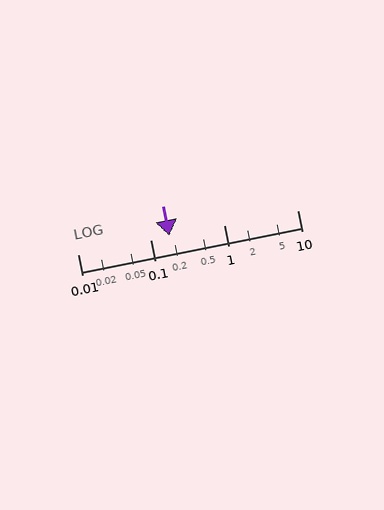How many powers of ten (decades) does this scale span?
The scale spans 3 decades, from 0.01 to 10.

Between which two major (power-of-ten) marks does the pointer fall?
The pointer is between 0.1 and 1.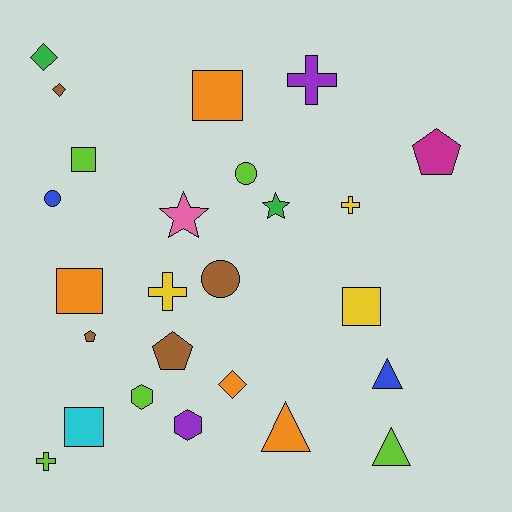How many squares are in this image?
There are 5 squares.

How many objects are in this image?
There are 25 objects.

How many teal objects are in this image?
There are no teal objects.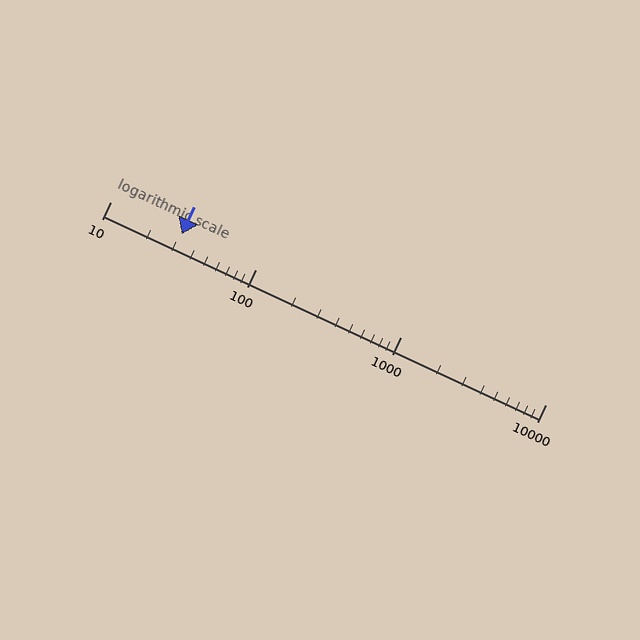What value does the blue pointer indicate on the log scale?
The pointer indicates approximately 31.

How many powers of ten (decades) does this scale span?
The scale spans 3 decades, from 10 to 10000.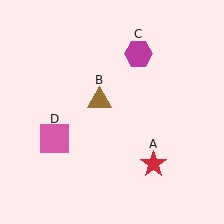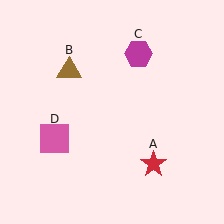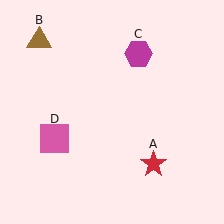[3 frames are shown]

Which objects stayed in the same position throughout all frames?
Red star (object A) and magenta hexagon (object C) and pink square (object D) remained stationary.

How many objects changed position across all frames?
1 object changed position: brown triangle (object B).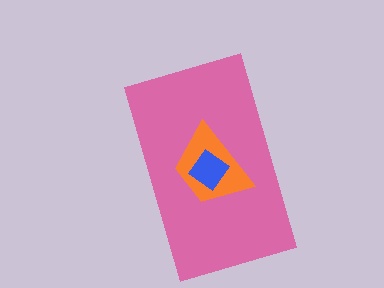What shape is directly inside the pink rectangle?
The orange trapezoid.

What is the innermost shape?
The blue diamond.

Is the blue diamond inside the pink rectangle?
Yes.